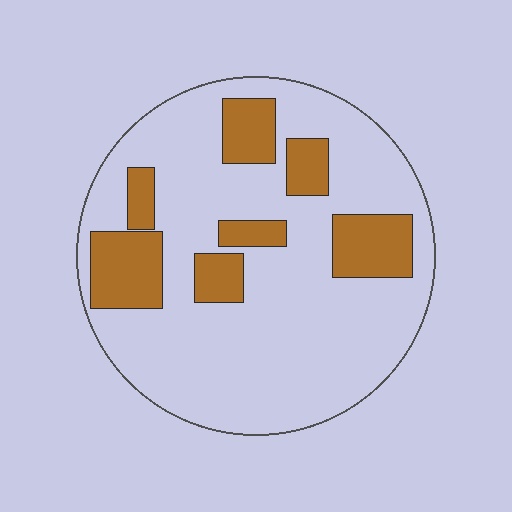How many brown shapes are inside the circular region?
7.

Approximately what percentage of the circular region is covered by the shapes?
Approximately 25%.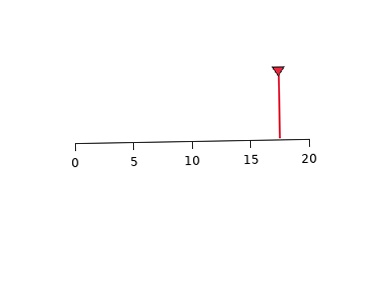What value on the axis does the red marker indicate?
The marker indicates approximately 17.5.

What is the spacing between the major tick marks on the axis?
The major ticks are spaced 5 apart.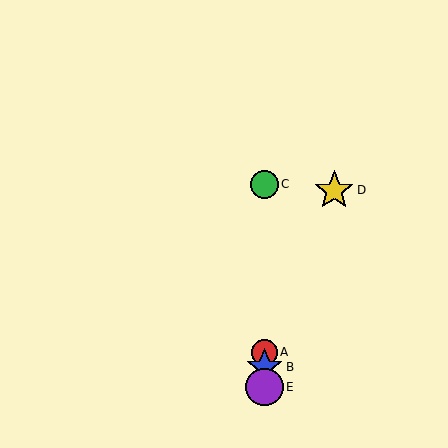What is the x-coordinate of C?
Object C is at x≈264.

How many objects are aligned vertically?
4 objects (A, B, C, E) are aligned vertically.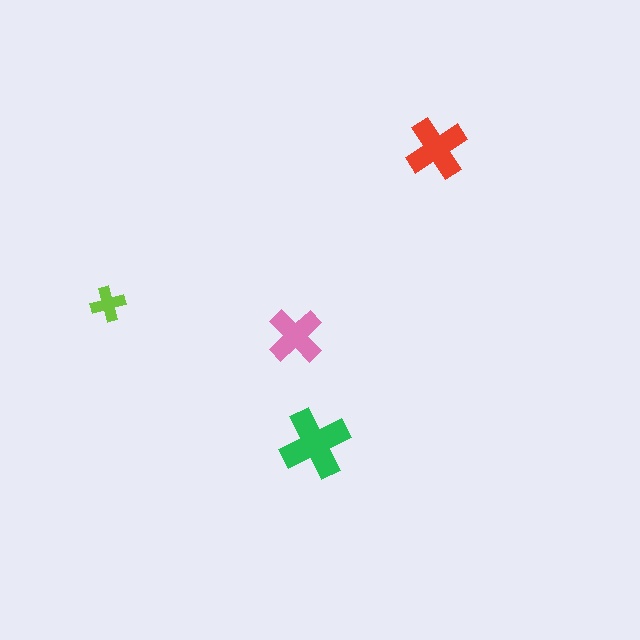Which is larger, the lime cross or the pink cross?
The pink one.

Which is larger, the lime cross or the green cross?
The green one.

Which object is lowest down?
The green cross is bottommost.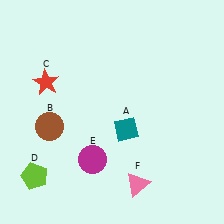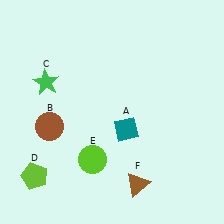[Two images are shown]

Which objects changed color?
C changed from red to green. E changed from magenta to lime. F changed from pink to brown.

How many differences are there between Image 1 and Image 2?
There are 3 differences between the two images.